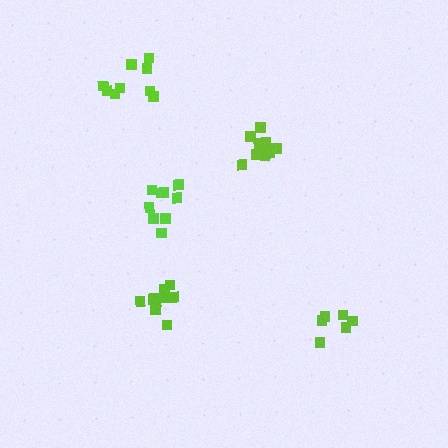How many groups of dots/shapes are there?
There are 5 groups.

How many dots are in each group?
Group 1: 11 dots, Group 2: 9 dots, Group 3: 6 dots, Group 4: 10 dots, Group 5: 9 dots (45 total).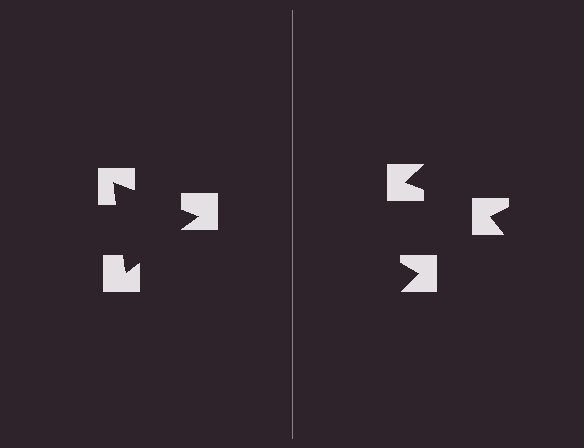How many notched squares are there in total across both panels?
6 — 3 on each side.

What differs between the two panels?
The notched squares are positioned identically on both sides; only the wedge orientations differ. On the left they align to a triangle; on the right they are misaligned.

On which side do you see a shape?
An illusory triangle appears on the left side. On the right side the wedge cuts are rotated, so no coherent shape forms.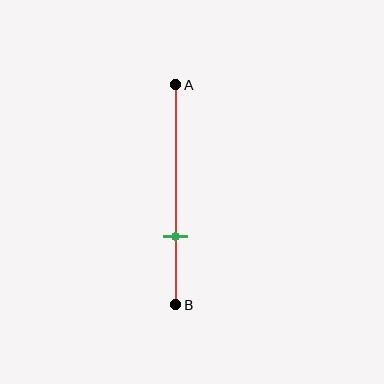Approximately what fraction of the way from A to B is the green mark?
The green mark is approximately 70% of the way from A to B.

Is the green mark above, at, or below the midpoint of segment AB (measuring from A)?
The green mark is below the midpoint of segment AB.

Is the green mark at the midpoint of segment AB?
No, the mark is at about 70% from A, not at the 50% midpoint.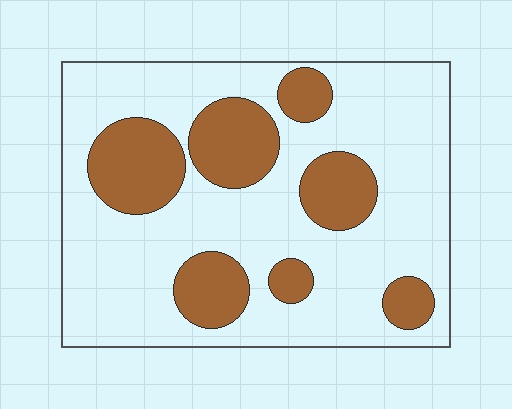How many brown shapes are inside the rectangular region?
7.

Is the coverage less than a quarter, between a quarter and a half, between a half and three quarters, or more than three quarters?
Between a quarter and a half.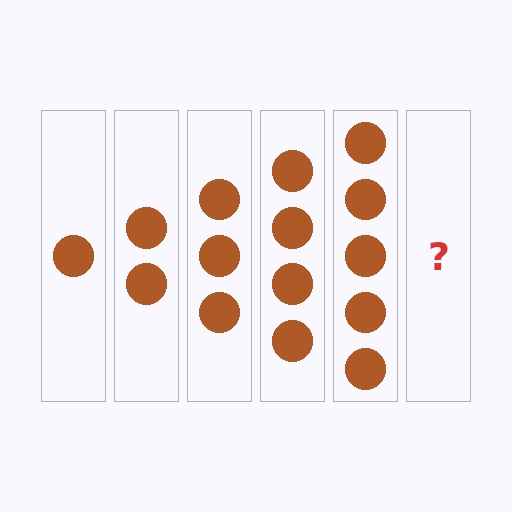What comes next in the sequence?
The next element should be 6 circles.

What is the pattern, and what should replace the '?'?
The pattern is that each step adds one more circle. The '?' should be 6 circles.